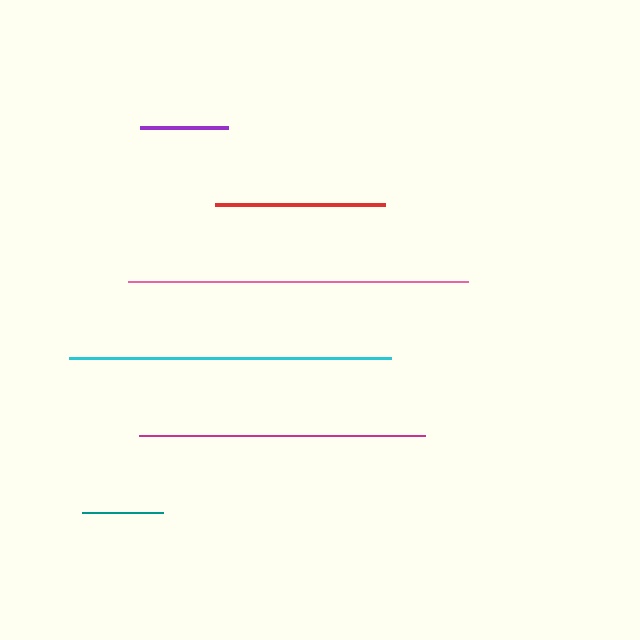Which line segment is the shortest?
The teal line is the shortest at approximately 81 pixels.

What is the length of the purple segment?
The purple segment is approximately 88 pixels long.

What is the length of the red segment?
The red segment is approximately 170 pixels long.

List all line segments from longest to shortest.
From longest to shortest: pink, cyan, magenta, red, purple, teal.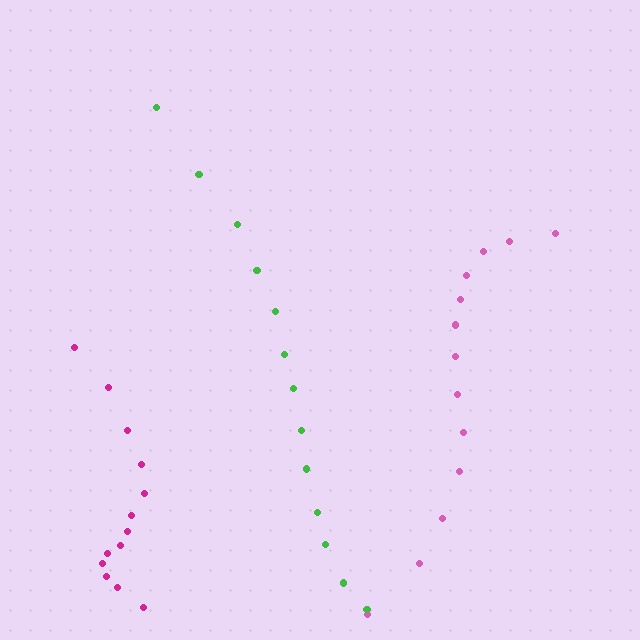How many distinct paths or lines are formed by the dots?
There are 3 distinct paths.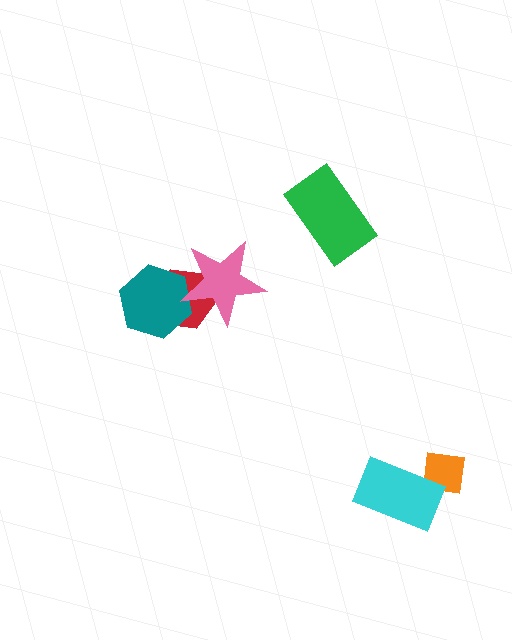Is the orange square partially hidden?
Yes, it is partially covered by another shape.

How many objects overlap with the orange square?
1 object overlaps with the orange square.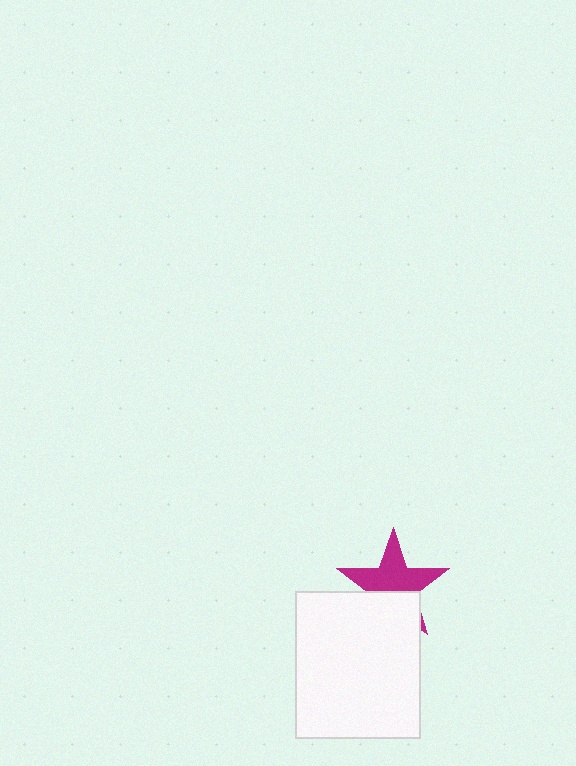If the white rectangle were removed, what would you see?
You would see the complete magenta star.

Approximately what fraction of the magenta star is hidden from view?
Roughly 37% of the magenta star is hidden behind the white rectangle.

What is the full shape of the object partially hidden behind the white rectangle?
The partially hidden object is a magenta star.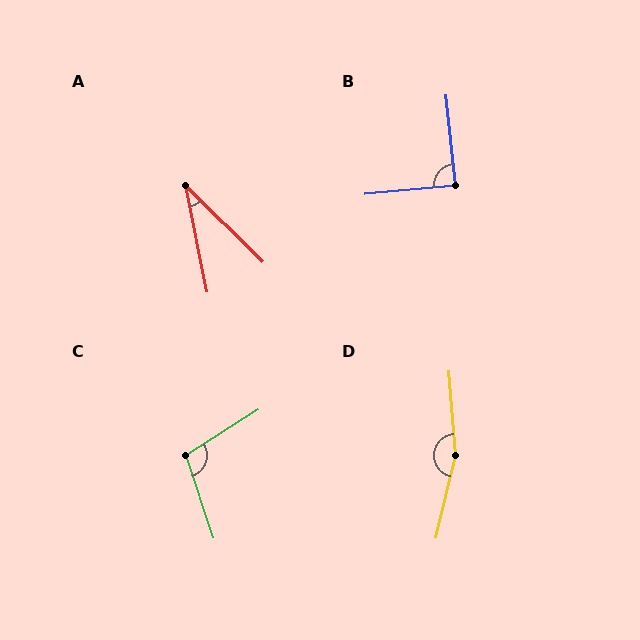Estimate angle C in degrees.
Approximately 104 degrees.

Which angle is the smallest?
A, at approximately 34 degrees.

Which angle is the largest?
D, at approximately 162 degrees.